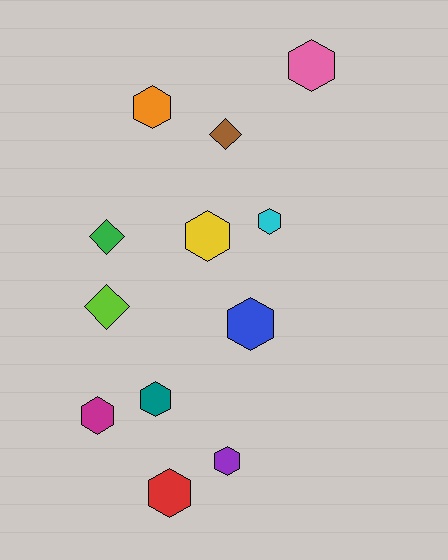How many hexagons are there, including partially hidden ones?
There are 9 hexagons.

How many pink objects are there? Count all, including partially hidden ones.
There is 1 pink object.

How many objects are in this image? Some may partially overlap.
There are 12 objects.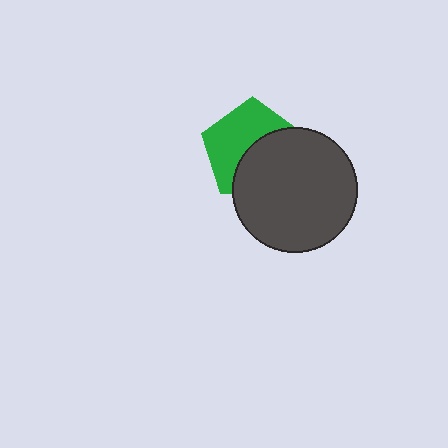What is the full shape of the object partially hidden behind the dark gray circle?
The partially hidden object is a green pentagon.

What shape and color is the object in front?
The object in front is a dark gray circle.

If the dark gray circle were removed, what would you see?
You would see the complete green pentagon.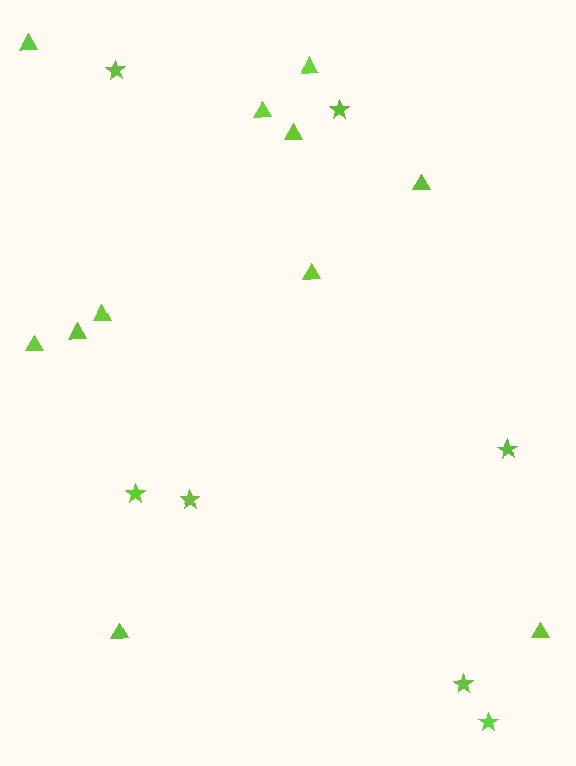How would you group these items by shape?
There are 2 groups: one group of triangles (11) and one group of stars (7).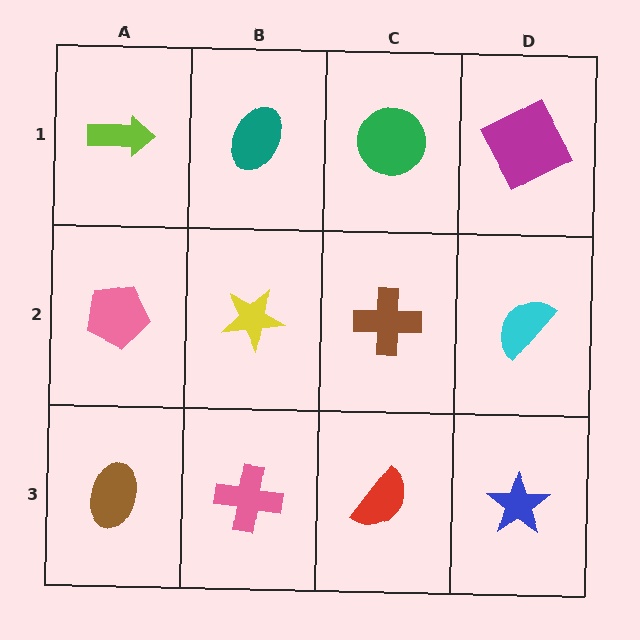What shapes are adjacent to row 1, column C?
A brown cross (row 2, column C), a teal ellipse (row 1, column B), a magenta square (row 1, column D).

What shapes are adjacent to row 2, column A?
A lime arrow (row 1, column A), a brown ellipse (row 3, column A), a yellow star (row 2, column B).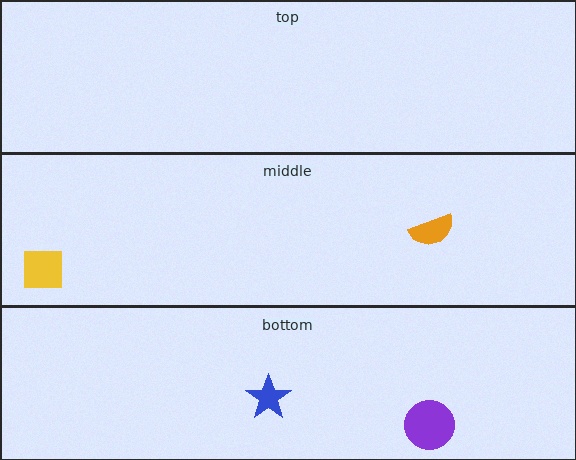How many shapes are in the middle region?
2.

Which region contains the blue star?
The bottom region.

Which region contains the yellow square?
The middle region.